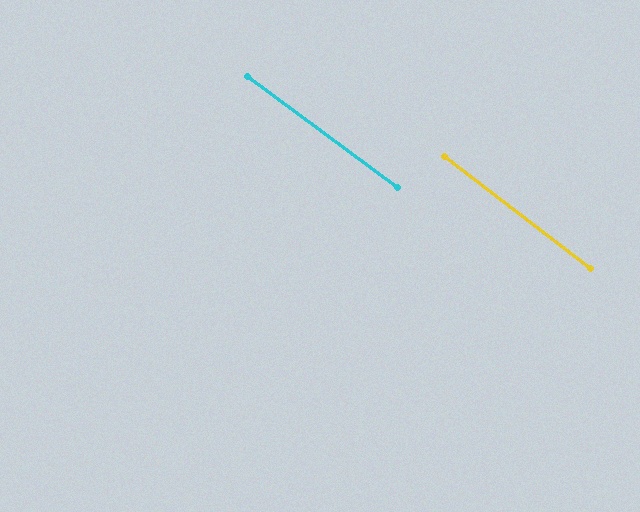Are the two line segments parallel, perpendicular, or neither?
Parallel — their directions differ by only 0.6°.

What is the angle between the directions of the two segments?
Approximately 1 degree.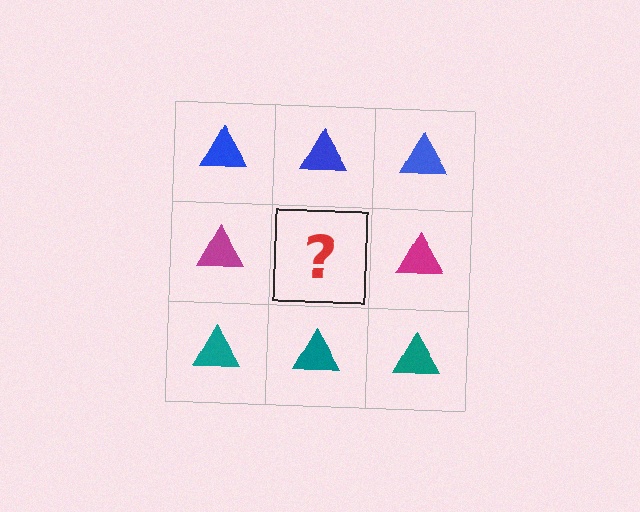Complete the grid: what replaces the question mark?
The question mark should be replaced with a magenta triangle.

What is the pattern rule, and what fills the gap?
The rule is that each row has a consistent color. The gap should be filled with a magenta triangle.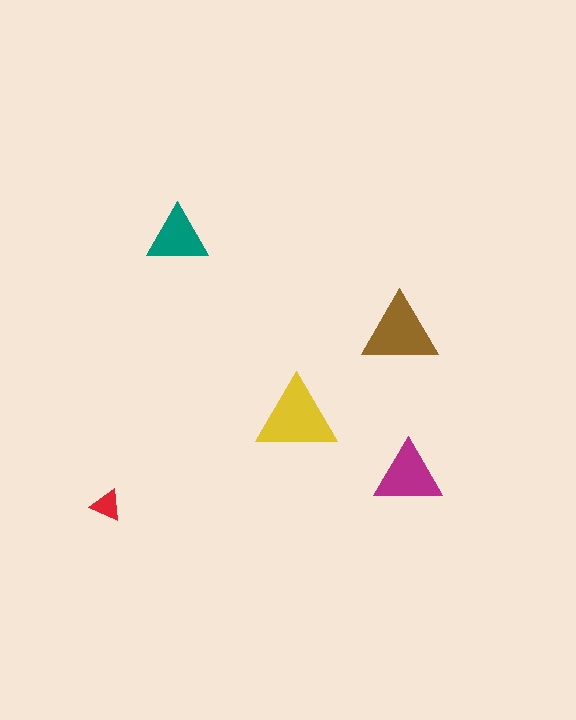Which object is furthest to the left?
The red triangle is leftmost.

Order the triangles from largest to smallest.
the yellow one, the brown one, the magenta one, the teal one, the red one.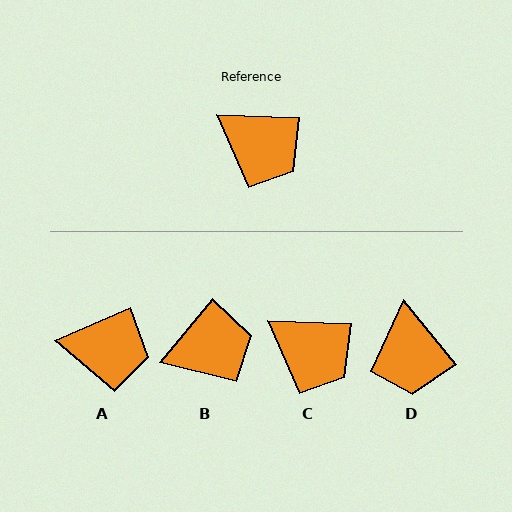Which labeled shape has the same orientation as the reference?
C.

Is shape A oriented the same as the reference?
No, it is off by about 26 degrees.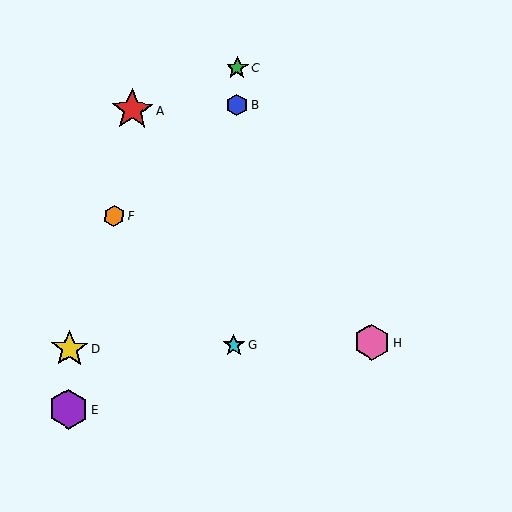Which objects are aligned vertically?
Objects B, C, G are aligned vertically.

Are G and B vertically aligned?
Yes, both are at x≈234.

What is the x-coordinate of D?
Object D is at x≈69.